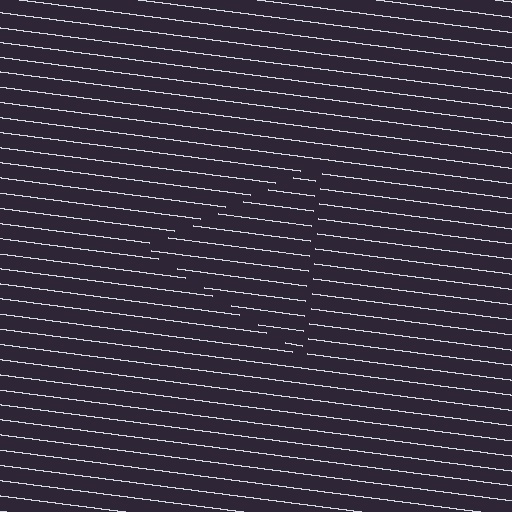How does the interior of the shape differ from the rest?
The interior of the shape contains the same grating, shifted by half a period — the contour is defined by the phase discontinuity where line-ends from the inner and outer gratings abut.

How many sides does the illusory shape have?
3 sides — the line-ends trace a triangle.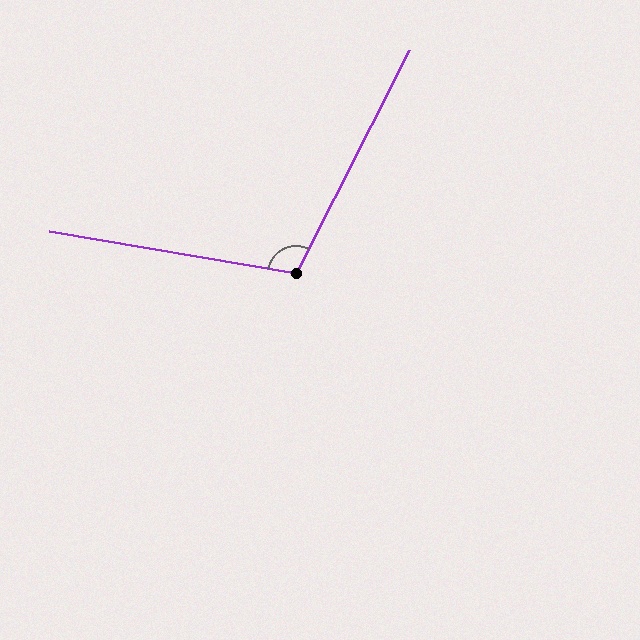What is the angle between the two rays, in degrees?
Approximately 107 degrees.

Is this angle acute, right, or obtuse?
It is obtuse.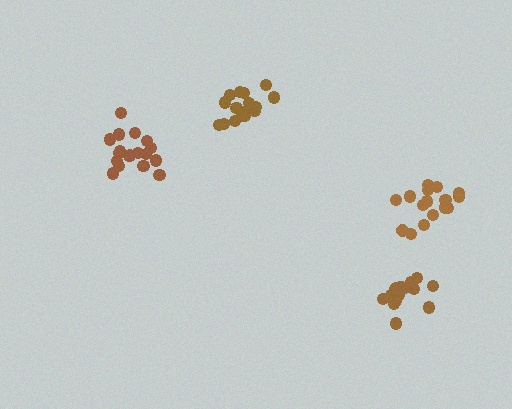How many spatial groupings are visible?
There are 4 spatial groupings.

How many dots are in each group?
Group 1: 17 dots, Group 2: 16 dots, Group 3: 18 dots, Group 4: 16 dots (67 total).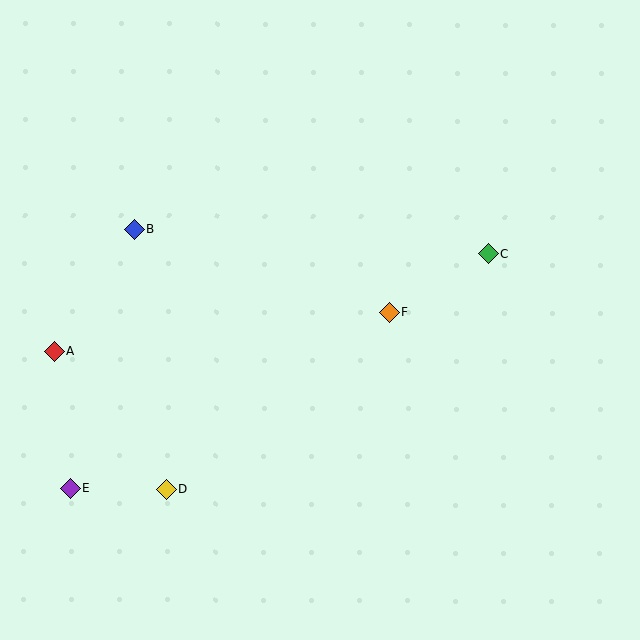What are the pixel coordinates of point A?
Point A is at (54, 351).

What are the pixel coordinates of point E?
Point E is at (71, 488).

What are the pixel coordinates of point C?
Point C is at (489, 253).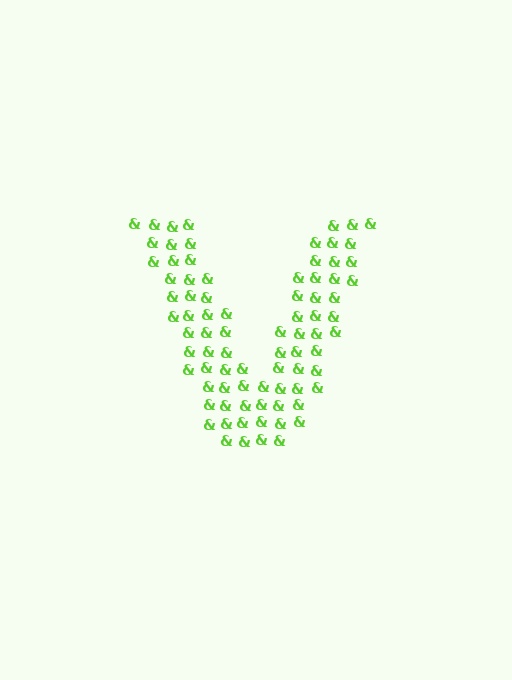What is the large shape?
The large shape is the letter V.